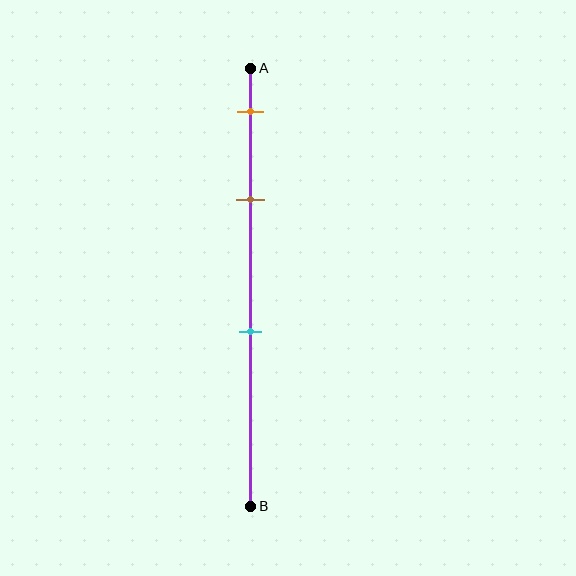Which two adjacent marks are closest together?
The orange and brown marks are the closest adjacent pair.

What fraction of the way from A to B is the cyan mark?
The cyan mark is approximately 60% (0.6) of the way from A to B.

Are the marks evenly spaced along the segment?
No, the marks are not evenly spaced.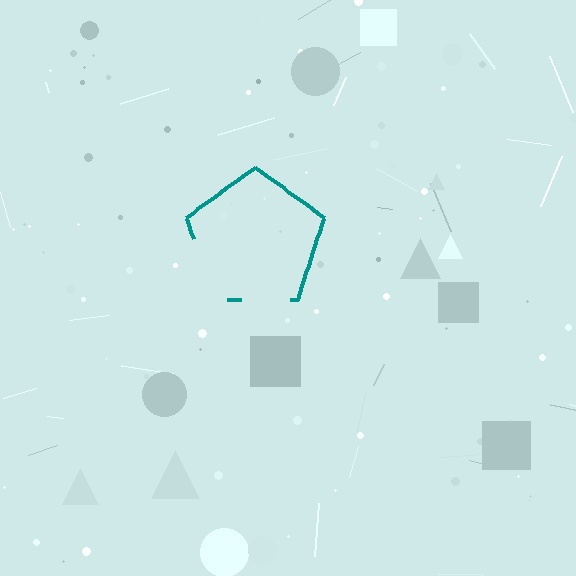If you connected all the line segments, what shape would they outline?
They would outline a pentagon.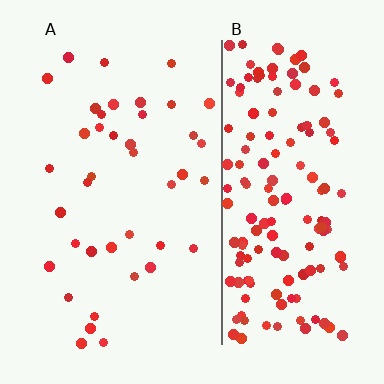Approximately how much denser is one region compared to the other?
Approximately 4.2× — region B over region A.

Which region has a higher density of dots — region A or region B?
B (the right).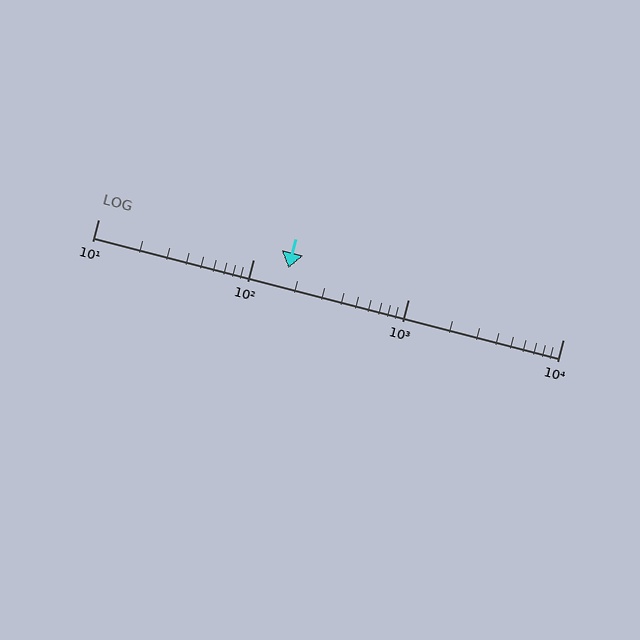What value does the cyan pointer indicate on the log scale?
The pointer indicates approximately 170.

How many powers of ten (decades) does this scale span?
The scale spans 3 decades, from 10 to 10000.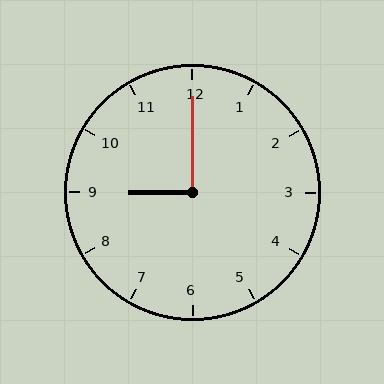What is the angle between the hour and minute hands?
Approximately 90 degrees.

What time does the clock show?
9:00.